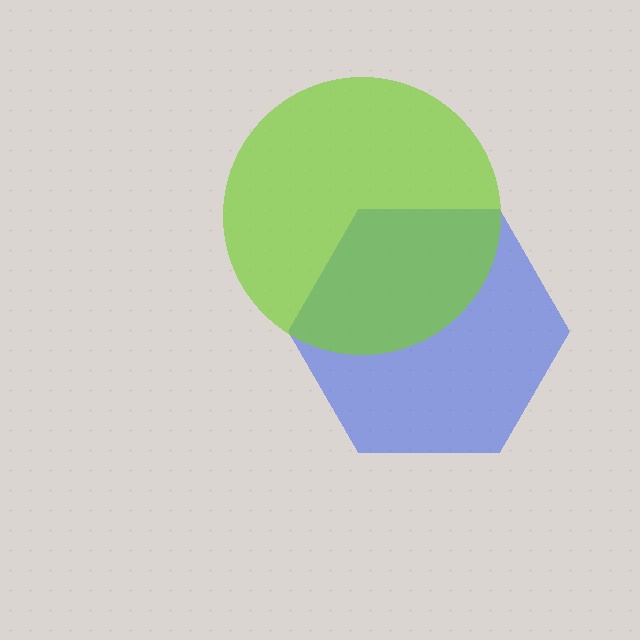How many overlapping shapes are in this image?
There are 2 overlapping shapes in the image.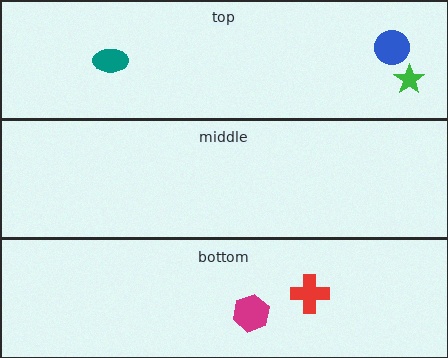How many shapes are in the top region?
3.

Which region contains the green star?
The top region.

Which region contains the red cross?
The bottom region.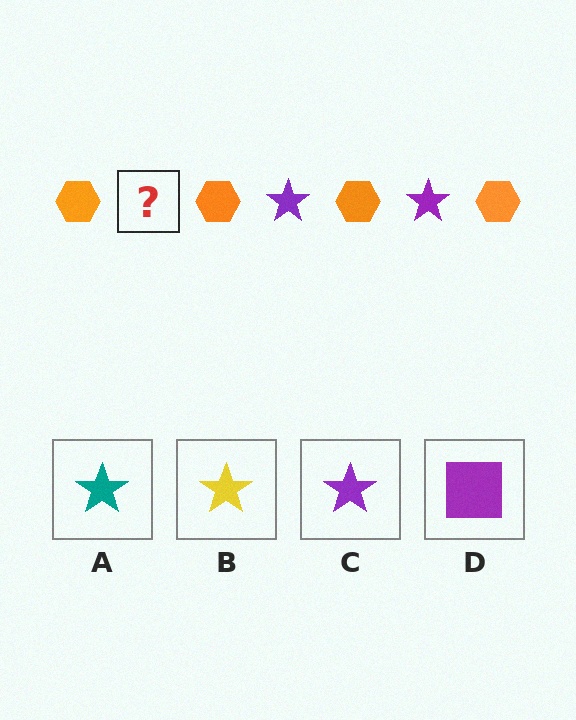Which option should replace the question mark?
Option C.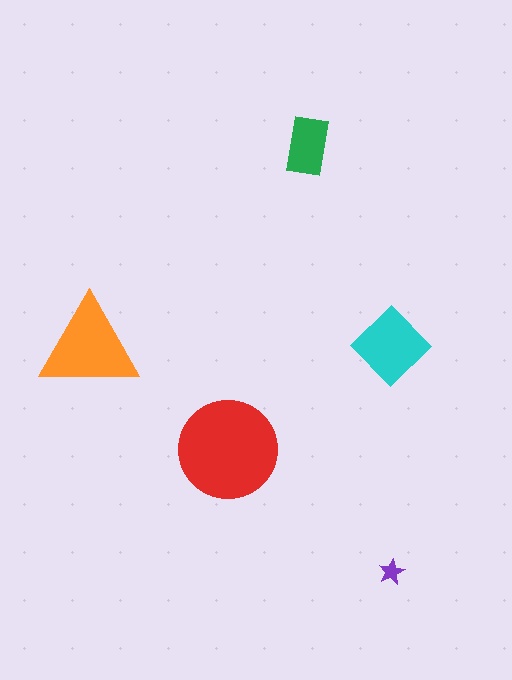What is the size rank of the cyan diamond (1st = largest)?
3rd.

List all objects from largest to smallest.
The red circle, the orange triangle, the cyan diamond, the green rectangle, the purple star.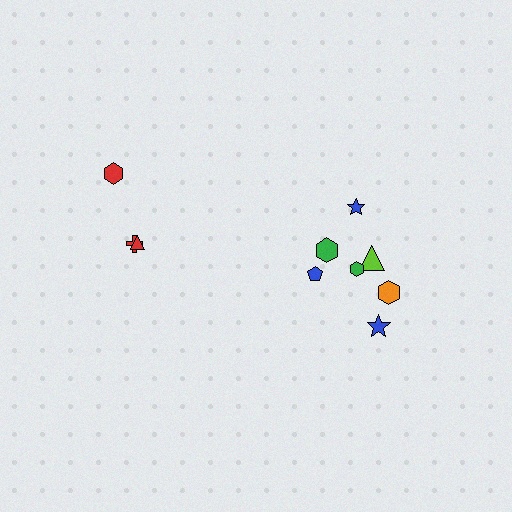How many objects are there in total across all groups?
There are 10 objects.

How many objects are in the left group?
There are 3 objects.